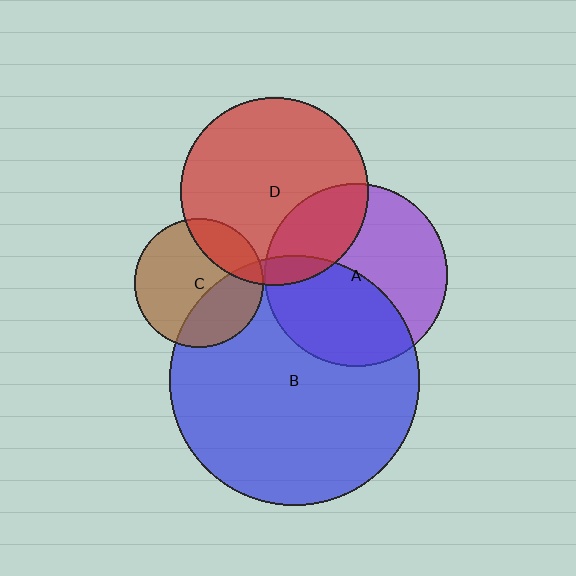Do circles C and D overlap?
Yes.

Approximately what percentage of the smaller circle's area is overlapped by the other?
Approximately 20%.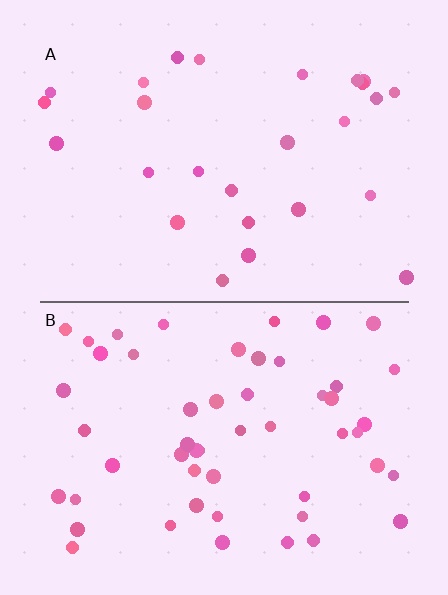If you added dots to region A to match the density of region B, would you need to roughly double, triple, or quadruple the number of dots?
Approximately double.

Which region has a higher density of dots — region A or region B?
B (the bottom).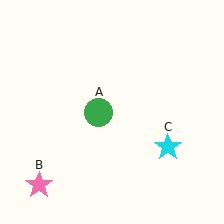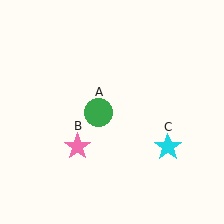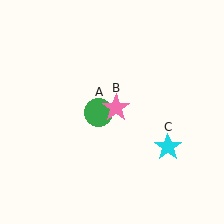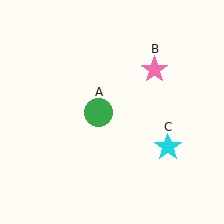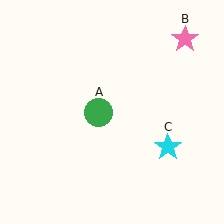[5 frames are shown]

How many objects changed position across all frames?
1 object changed position: pink star (object B).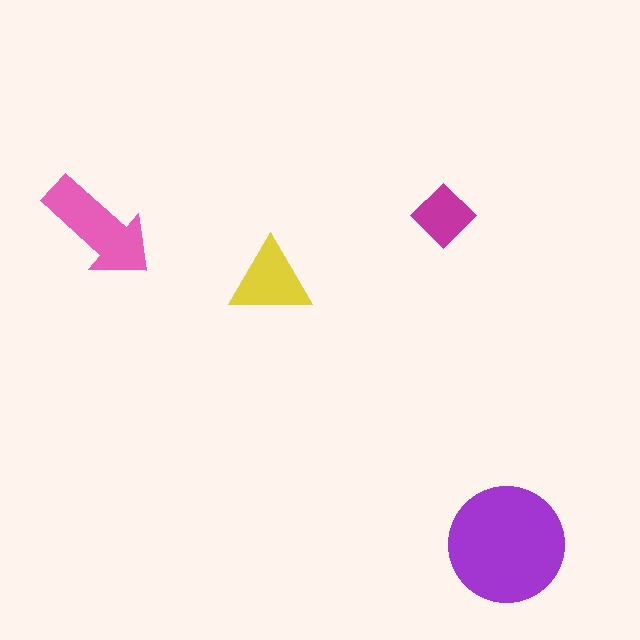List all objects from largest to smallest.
The purple circle, the pink arrow, the yellow triangle, the magenta diamond.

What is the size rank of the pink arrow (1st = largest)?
2nd.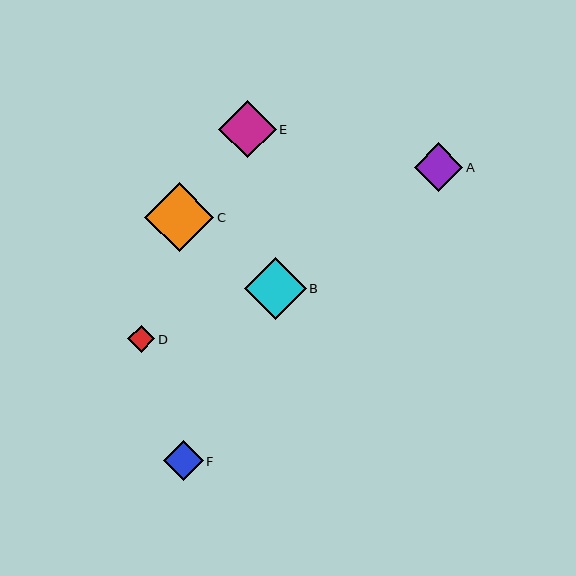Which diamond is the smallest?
Diamond D is the smallest with a size of approximately 27 pixels.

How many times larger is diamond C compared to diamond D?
Diamond C is approximately 2.6 times the size of diamond D.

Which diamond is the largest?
Diamond C is the largest with a size of approximately 69 pixels.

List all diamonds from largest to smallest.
From largest to smallest: C, B, E, A, F, D.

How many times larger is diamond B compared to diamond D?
Diamond B is approximately 2.3 times the size of diamond D.